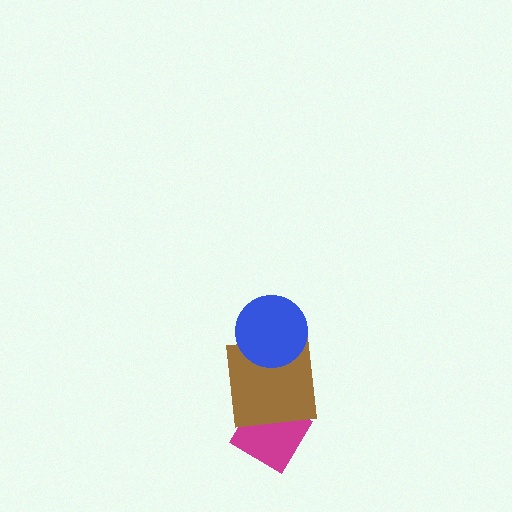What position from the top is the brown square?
The brown square is 2nd from the top.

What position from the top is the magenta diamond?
The magenta diamond is 3rd from the top.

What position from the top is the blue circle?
The blue circle is 1st from the top.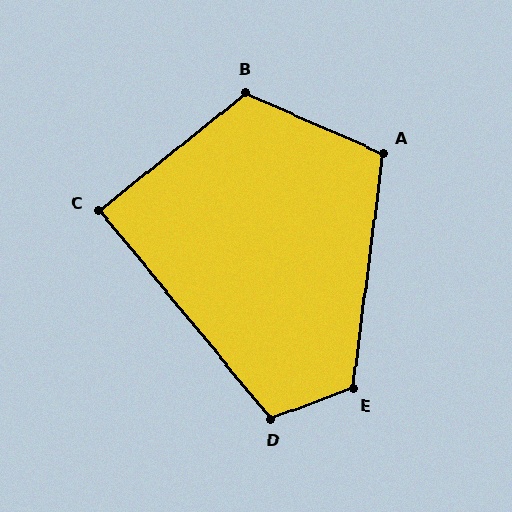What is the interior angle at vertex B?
Approximately 118 degrees (obtuse).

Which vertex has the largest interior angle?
E, at approximately 118 degrees.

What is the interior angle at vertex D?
Approximately 109 degrees (obtuse).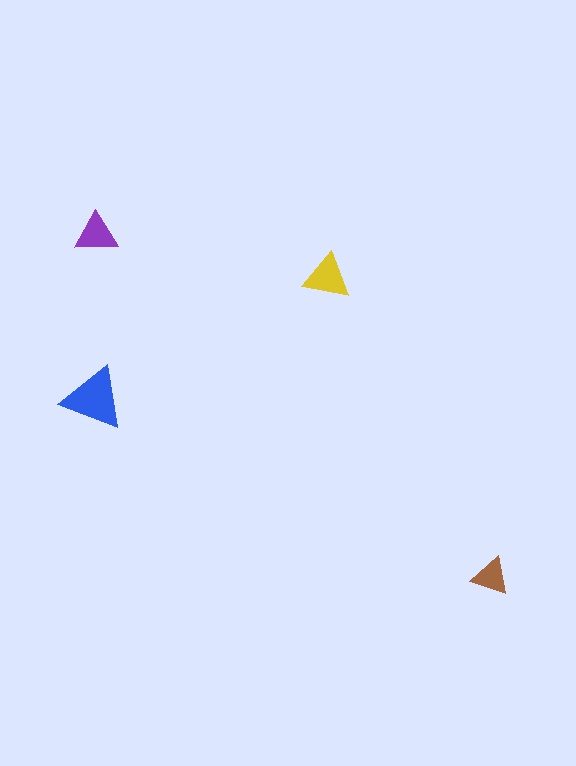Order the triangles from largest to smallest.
the blue one, the yellow one, the purple one, the brown one.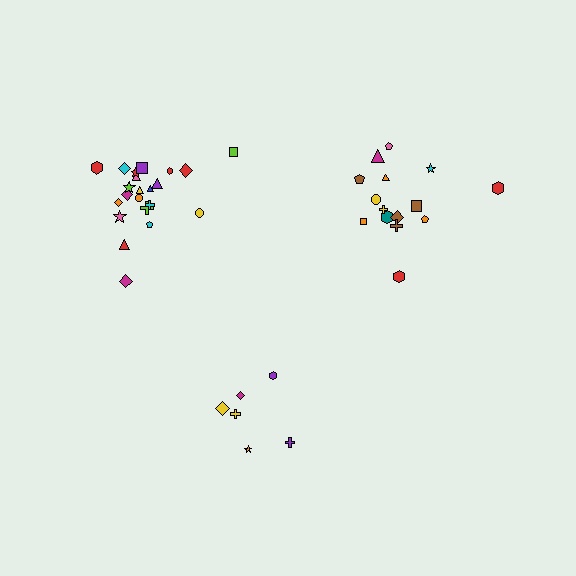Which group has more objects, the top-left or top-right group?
The top-left group.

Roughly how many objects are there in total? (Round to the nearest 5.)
Roughly 45 objects in total.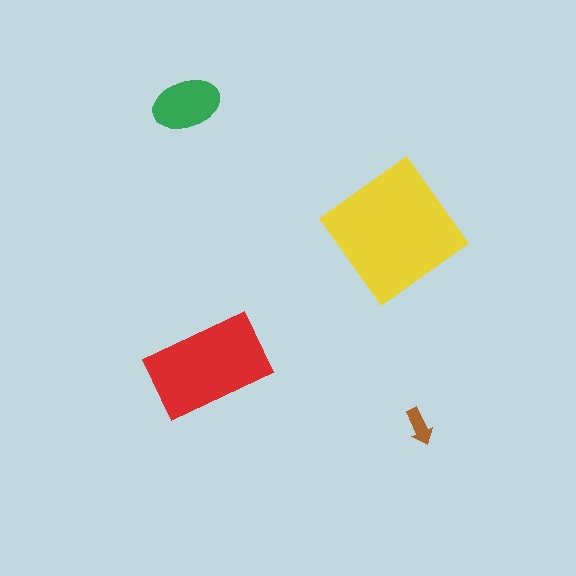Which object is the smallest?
The brown arrow.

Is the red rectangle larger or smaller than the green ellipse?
Larger.